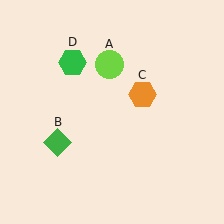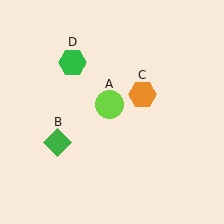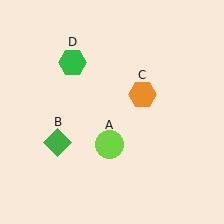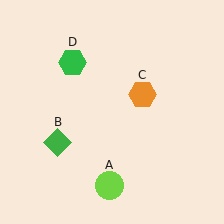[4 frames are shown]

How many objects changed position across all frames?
1 object changed position: lime circle (object A).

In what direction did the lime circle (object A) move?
The lime circle (object A) moved down.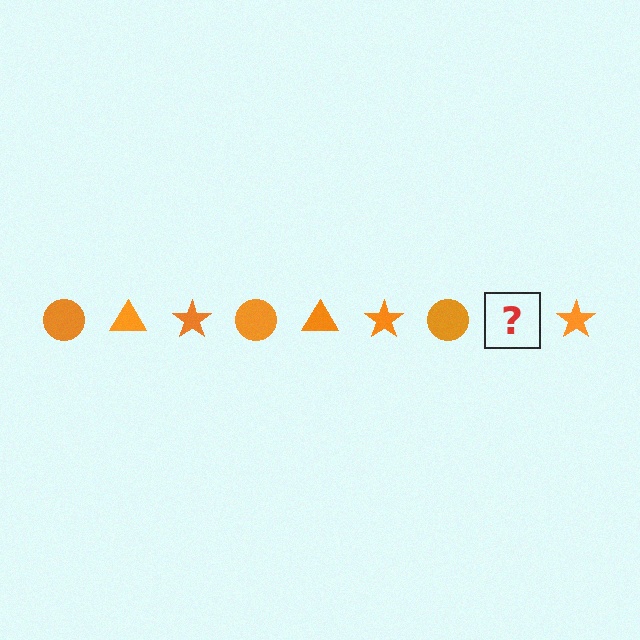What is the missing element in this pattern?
The missing element is an orange triangle.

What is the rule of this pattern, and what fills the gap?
The rule is that the pattern cycles through circle, triangle, star shapes in orange. The gap should be filled with an orange triangle.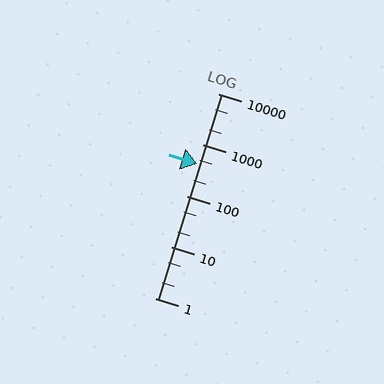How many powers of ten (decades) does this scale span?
The scale spans 4 decades, from 1 to 10000.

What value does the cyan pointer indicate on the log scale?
The pointer indicates approximately 430.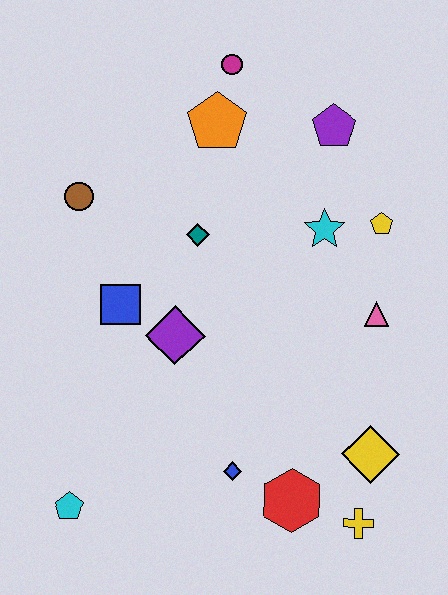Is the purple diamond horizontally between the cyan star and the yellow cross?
No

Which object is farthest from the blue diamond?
The magenta circle is farthest from the blue diamond.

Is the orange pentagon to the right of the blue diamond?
No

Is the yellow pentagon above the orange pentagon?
No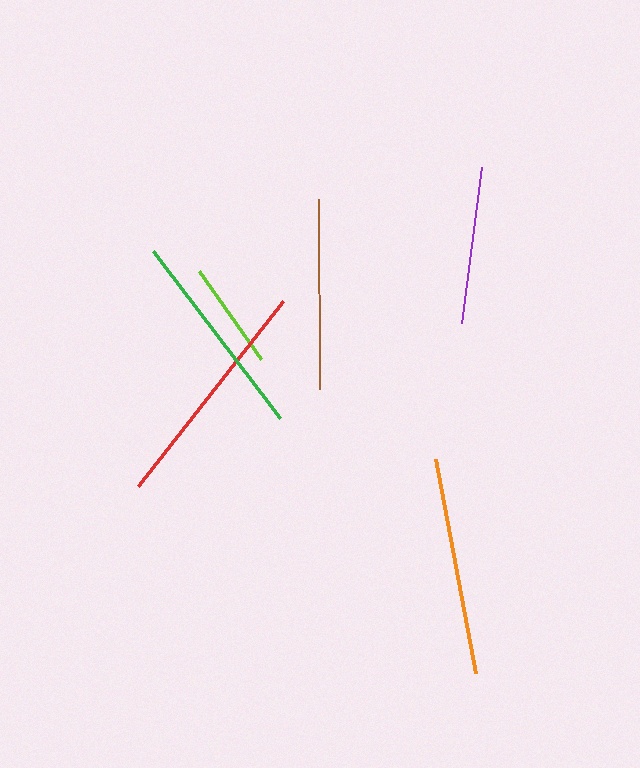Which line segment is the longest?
The red line is the longest at approximately 235 pixels.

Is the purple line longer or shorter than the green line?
The green line is longer than the purple line.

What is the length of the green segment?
The green segment is approximately 210 pixels long.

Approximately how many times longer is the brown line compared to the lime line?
The brown line is approximately 1.8 times the length of the lime line.